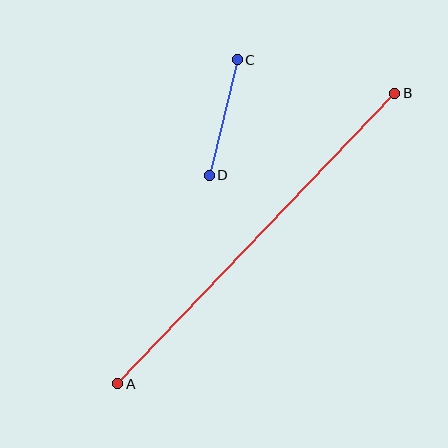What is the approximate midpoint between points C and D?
The midpoint is at approximately (223, 117) pixels.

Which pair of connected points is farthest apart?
Points A and B are farthest apart.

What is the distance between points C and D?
The distance is approximately 119 pixels.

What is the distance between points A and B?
The distance is approximately 402 pixels.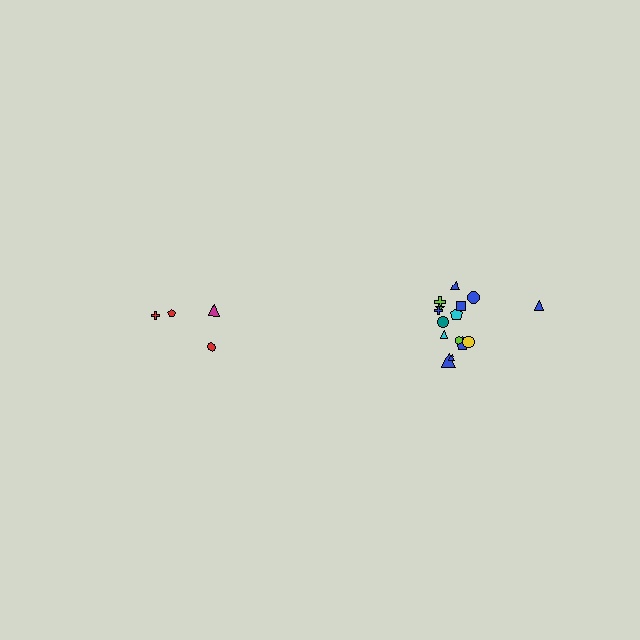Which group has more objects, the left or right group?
The right group.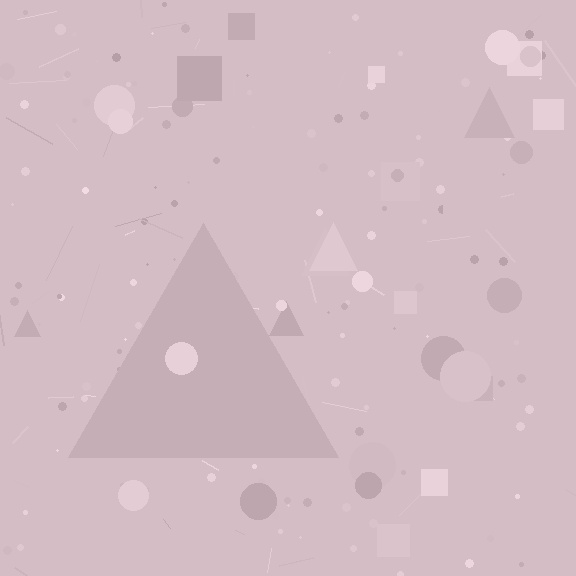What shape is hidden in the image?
A triangle is hidden in the image.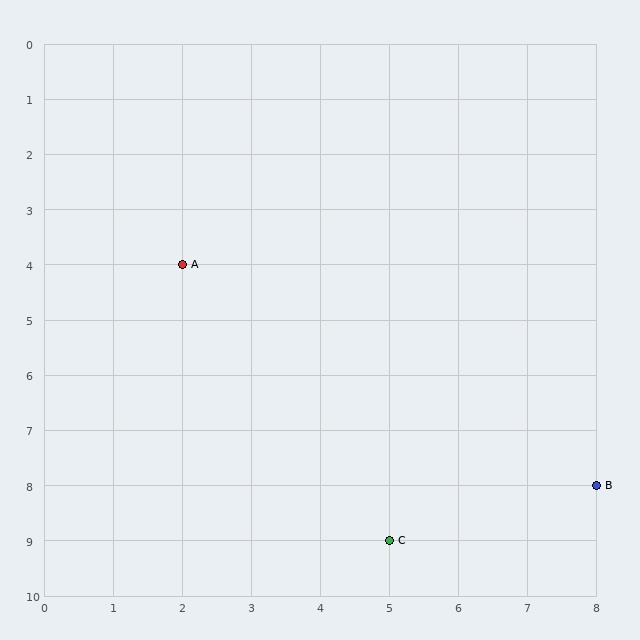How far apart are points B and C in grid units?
Points B and C are 3 columns and 1 row apart (about 3.2 grid units diagonally).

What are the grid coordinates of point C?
Point C is at grid coordinates (5, 9).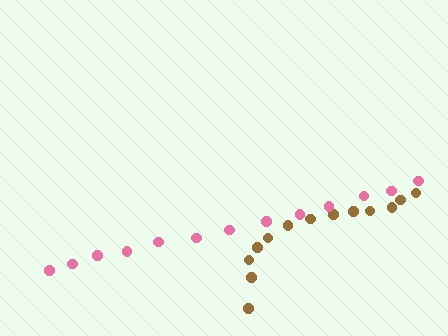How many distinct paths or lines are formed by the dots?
There are 2 distinct paths.